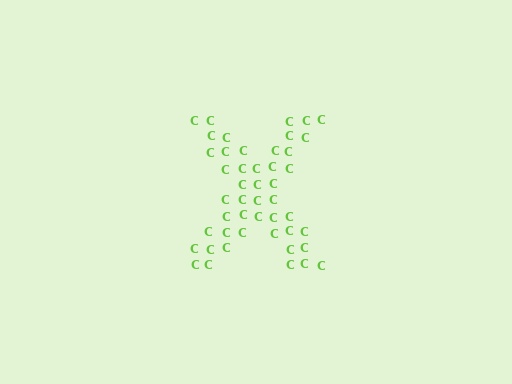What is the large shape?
The large shape is the letter X.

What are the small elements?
The small elements are letter C's.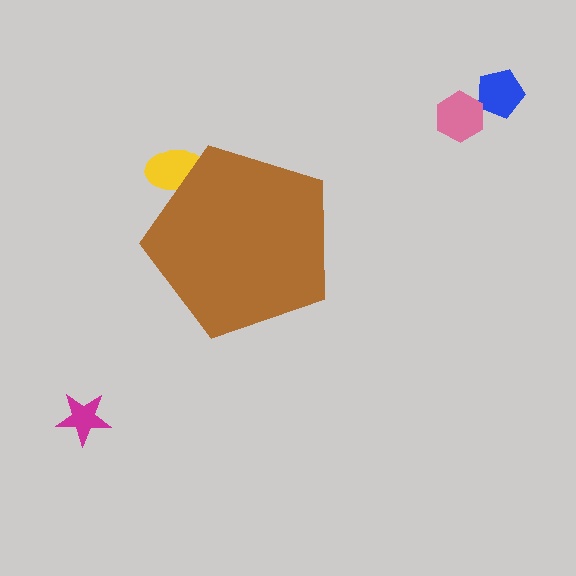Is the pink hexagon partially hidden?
No, the pink hexagon is fully visible.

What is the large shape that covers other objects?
A brown pentagon.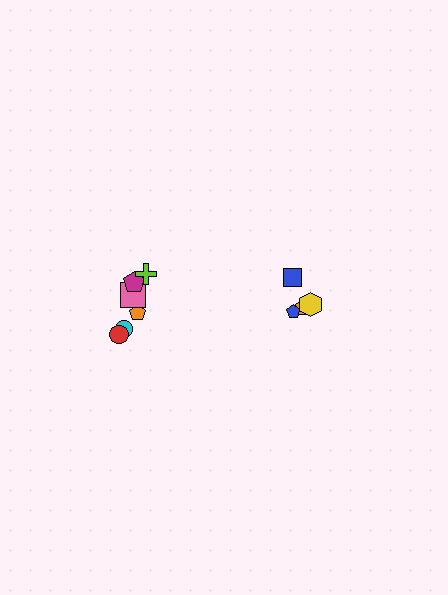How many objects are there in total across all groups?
There are 10 objects.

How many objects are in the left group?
There are 6 objects.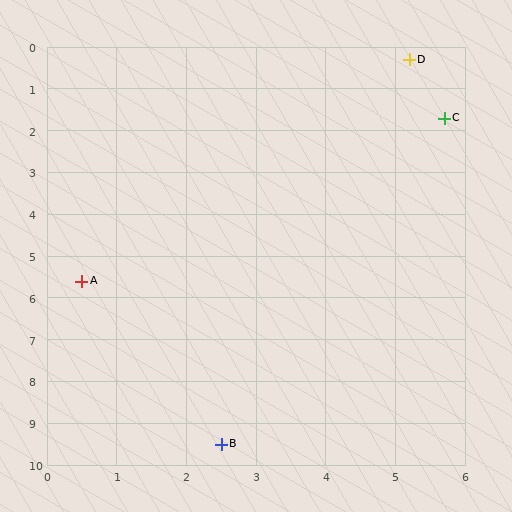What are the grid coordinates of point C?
Point C is at approximately (5.7, 1.7).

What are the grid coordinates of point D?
Point D is at approximately (5.2, 0.3).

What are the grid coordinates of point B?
Point B is at approximately (2.5, 9.5).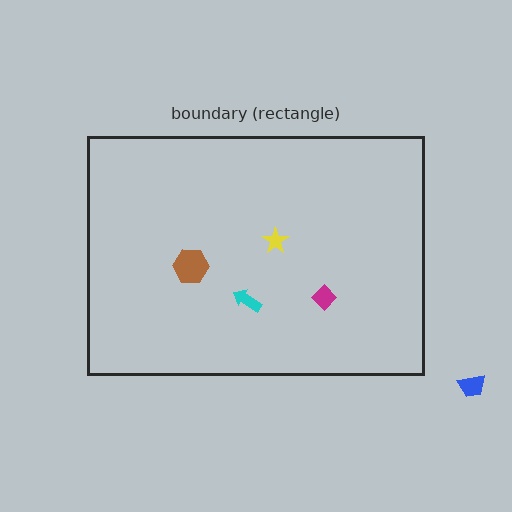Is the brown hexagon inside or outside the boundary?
Inside.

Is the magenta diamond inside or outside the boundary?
Inside.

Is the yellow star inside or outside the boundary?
Inside.